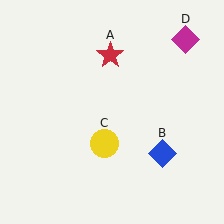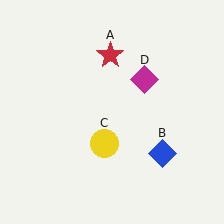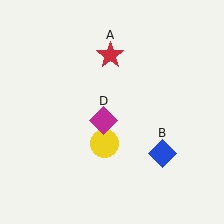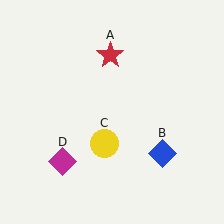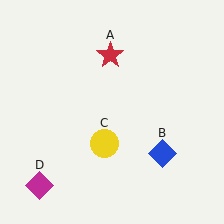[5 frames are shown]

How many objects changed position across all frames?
1 object changed position: magenta diamond (object D).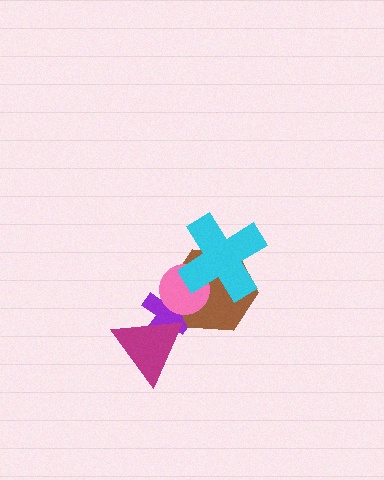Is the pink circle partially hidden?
Yes, it is partially covered by another shape.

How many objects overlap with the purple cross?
3 objects overlap with the purple cross.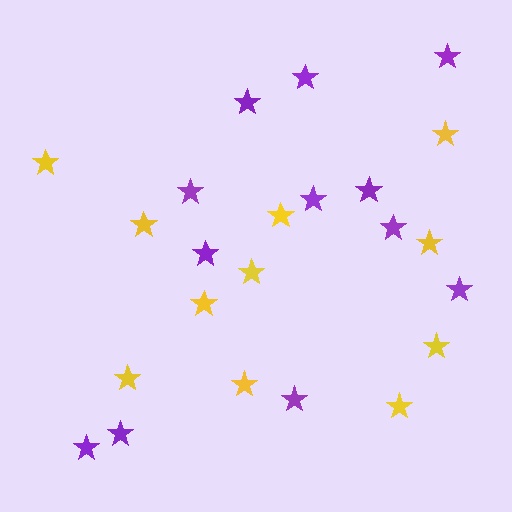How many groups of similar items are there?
There are 2 groups: one group of yellow stars (11) and one group of purple stars (12).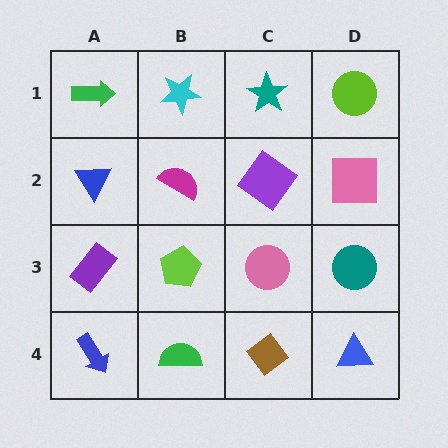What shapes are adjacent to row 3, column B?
A magenta semicircle (row 2, column B), a green semicircle (row 4, column B), a purple rectangle (row 3, column A), a pink circle (row 3, column C).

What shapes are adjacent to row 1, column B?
A magenta semicircle (row 2, column B), a green arrow (row 1, column A), a teal star (row 1, column C).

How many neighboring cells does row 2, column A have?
3.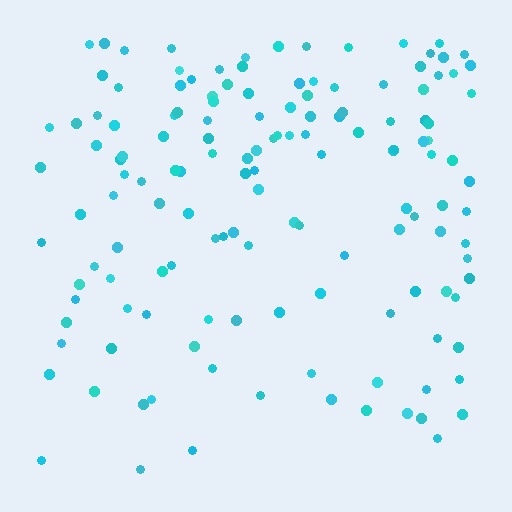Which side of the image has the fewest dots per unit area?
The bottom.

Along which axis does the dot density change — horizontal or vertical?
Vertical.